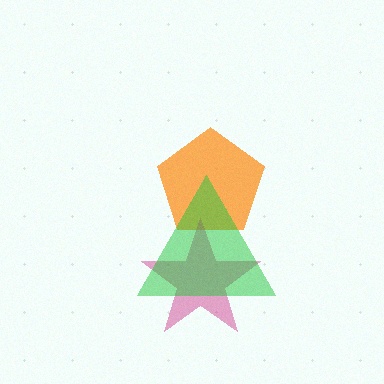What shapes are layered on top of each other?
The layered shapes are: an orange pentagon, a magenta star, a green triangle.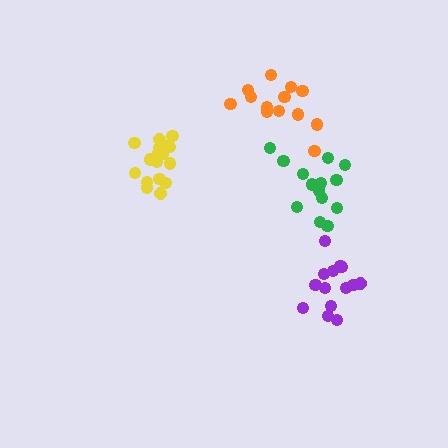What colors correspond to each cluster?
The clusters are colored: purple, yellow, green, orange.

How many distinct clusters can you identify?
There are 4 distinct clusters.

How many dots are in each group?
Group 1: 14 dots, Group 2: 17 dots, Group 3: 14 dots, Group 4: 13 dots (58 total).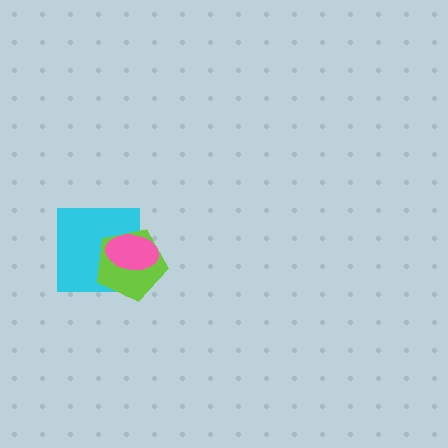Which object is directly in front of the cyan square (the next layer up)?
The lime pentagon is directly in front of the cyan square.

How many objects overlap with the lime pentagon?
2 objects overlap with the lime pentagon.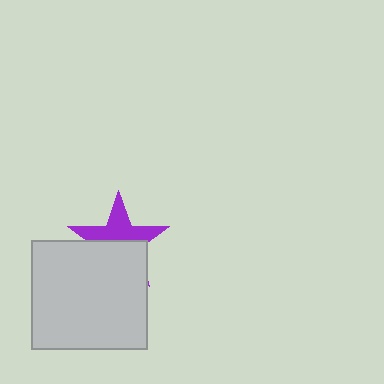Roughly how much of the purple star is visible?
About half of it is visible (roughly 49%).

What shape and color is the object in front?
The object in front is a light gray rectangle.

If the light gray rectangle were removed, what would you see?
You would see the complete purple star.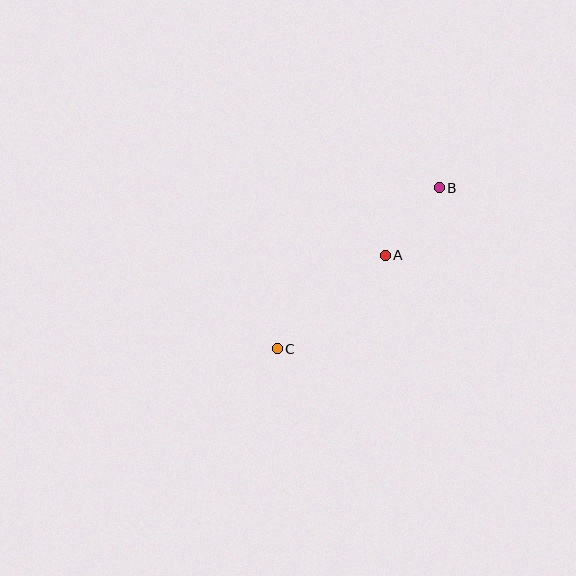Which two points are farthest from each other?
Points B and C are farthest from each other.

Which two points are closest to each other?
Points A and B are closest to each other.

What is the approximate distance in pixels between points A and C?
The distance between A and C is approximately 143 pixels.